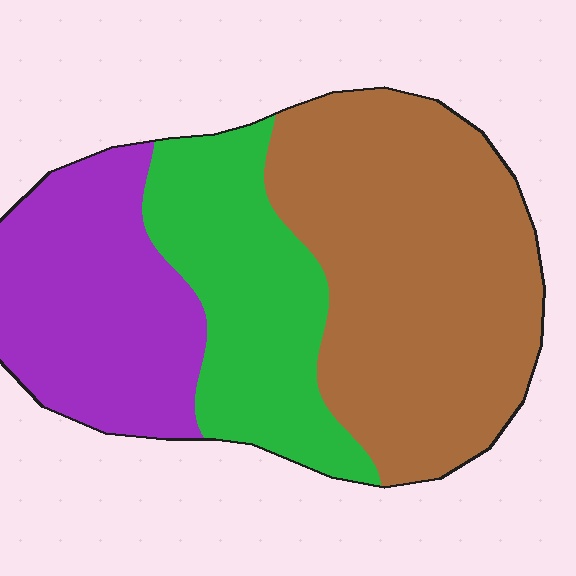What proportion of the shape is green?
Green takes up about one quarter (1/4) of the shape.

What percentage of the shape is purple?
Purple covers about 25% of the shape.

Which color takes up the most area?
Brown, at roughly 45%.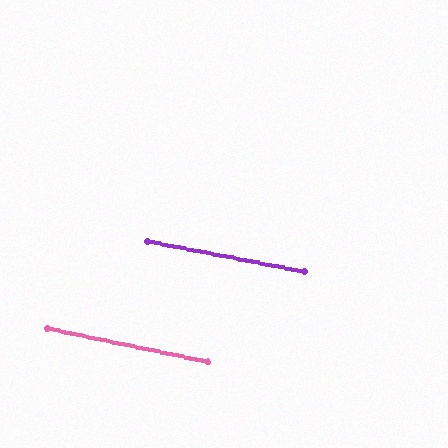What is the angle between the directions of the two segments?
Approximately 1 degree.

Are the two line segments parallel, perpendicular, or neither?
Parallel — their directions differ by only 0.7°.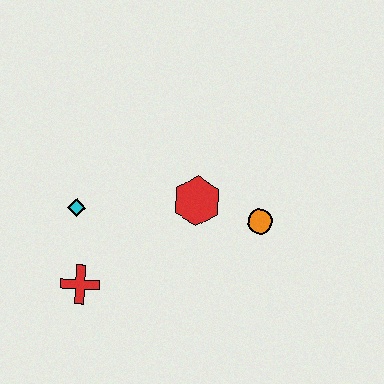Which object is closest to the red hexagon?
The orange circle is closest to the red hexagon.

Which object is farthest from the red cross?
The orange circle is farthest from the red cross.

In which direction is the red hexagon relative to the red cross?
The red hexagon is to the right of the red cross.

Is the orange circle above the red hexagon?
No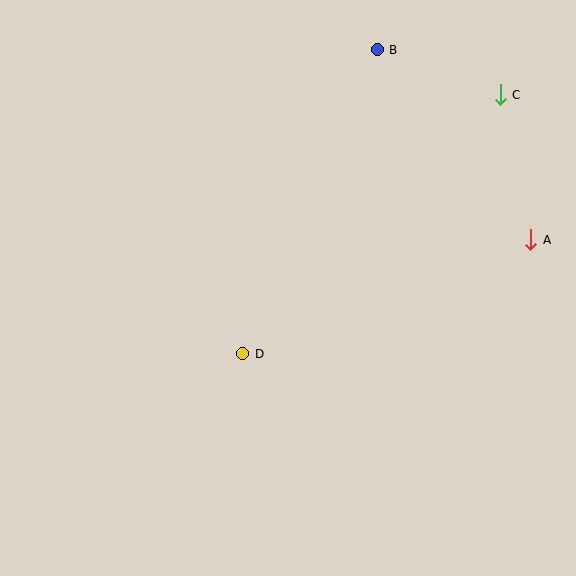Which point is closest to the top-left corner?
Point B is closest to the top-left corner.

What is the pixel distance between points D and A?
The distance between D and A is 310 pixels.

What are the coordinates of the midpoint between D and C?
The midpoint between D and C is at (371, 224).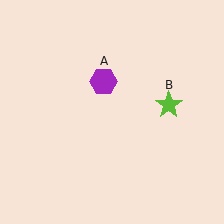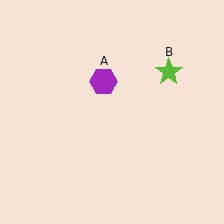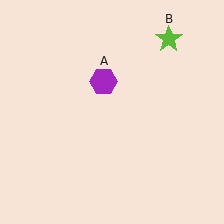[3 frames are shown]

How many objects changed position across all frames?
1 object changed position: lime star (object B).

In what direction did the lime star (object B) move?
The lime star (object B) moved up.